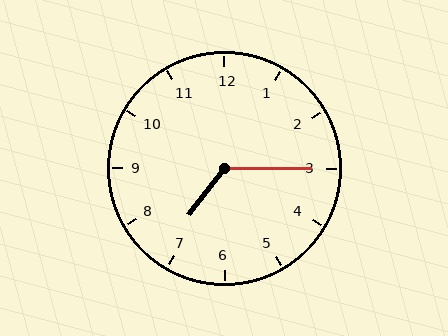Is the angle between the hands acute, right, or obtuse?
It is obtuse.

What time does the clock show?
7:15.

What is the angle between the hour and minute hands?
Approximately 128 degrees.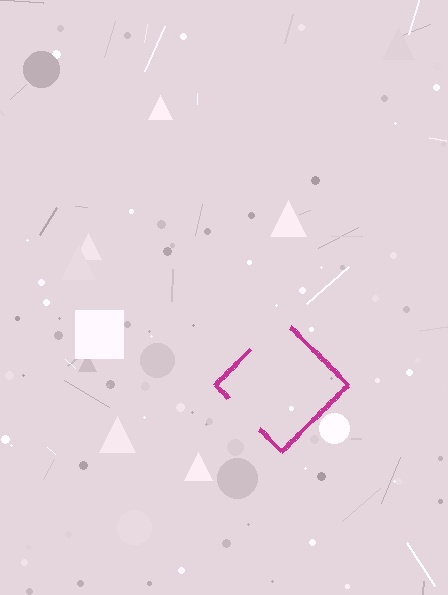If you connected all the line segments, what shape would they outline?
They would outline a diamond.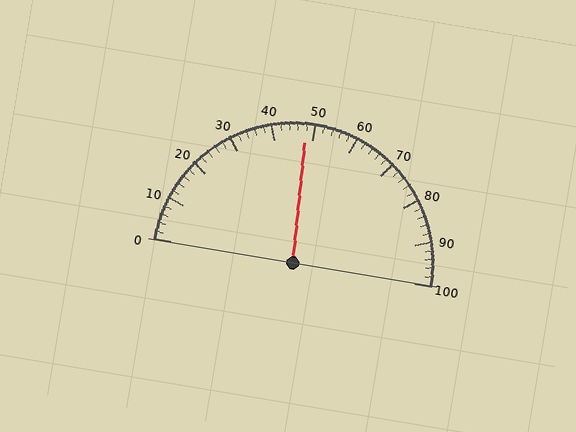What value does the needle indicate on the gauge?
The needle indicates approximately 48.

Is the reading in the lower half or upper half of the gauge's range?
The reading is in the lower half of the range (0 to 100).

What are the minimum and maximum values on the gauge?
The gauge ranges from 0 to 100.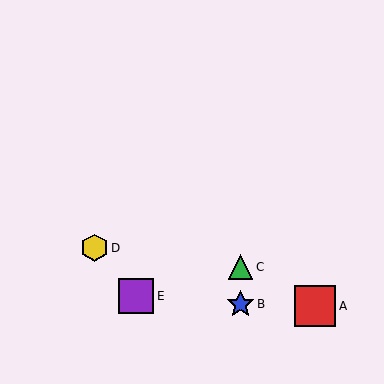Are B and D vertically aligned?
No, B is at x≈240 and D is at x≈94.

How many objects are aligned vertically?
2 objects (B, C) are aligned vertically.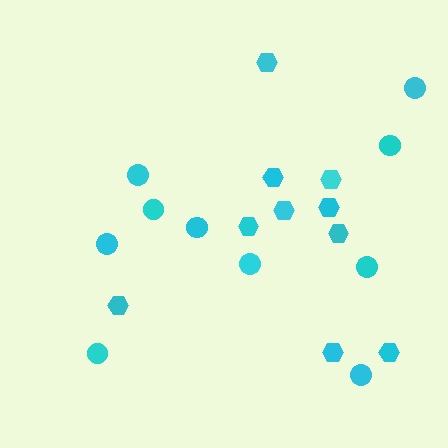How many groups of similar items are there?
There are 2 groups: one group of circles (10) and one group of hexagons (10).